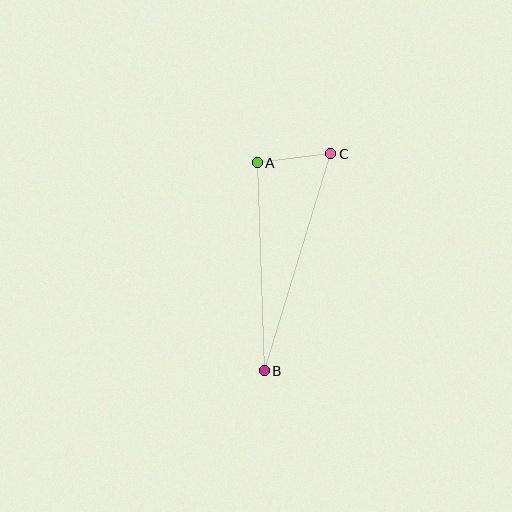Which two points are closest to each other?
Points A and C are closest to each other.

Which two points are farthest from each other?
Points B and C are farthest from each other.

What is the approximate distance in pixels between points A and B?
The distance between A and B is approximately 208 pixels.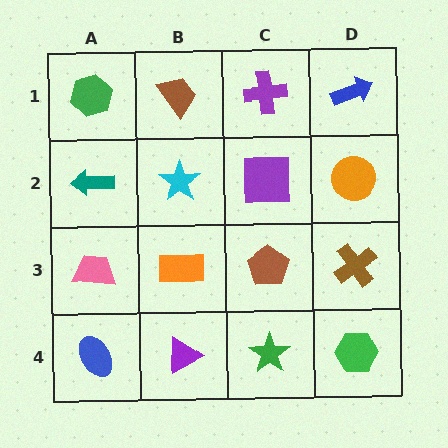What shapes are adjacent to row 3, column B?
A cyan star (row 2, column B), a purple triangle (row 4, column B), a pink trapezoid (row 3, column A), a brown pentagon (row 3, column C).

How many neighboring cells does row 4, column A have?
2.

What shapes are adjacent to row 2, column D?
A blue arrow (row 1, column D), a brown cross (row 3, column D), a purple square (row 2, column C).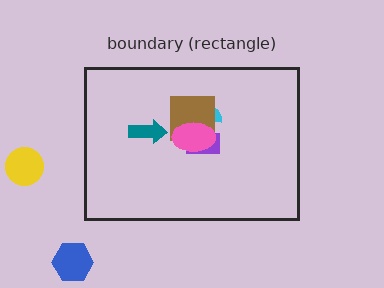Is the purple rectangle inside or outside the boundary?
Inside.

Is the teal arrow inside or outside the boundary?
Inside.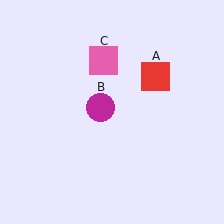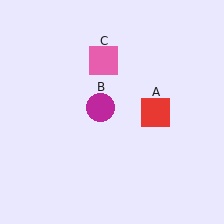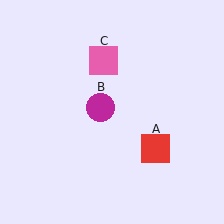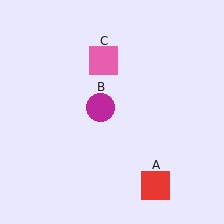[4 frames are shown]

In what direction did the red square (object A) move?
The red square (object A) moved down.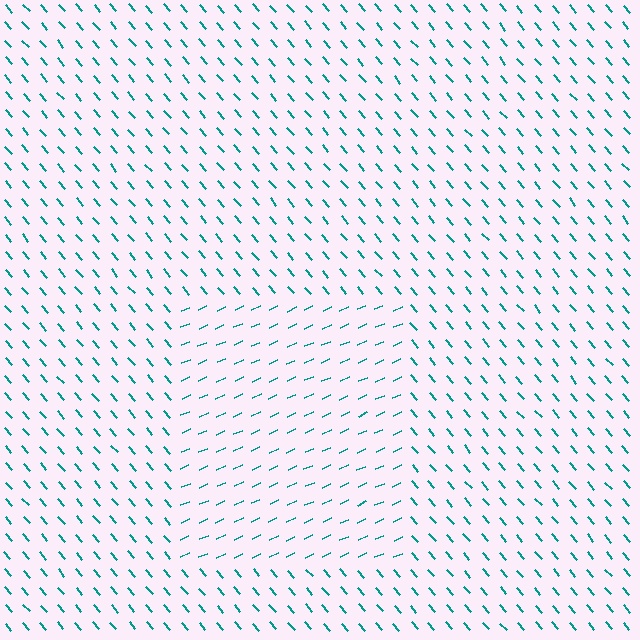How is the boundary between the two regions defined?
The boundary is defined purely by a change in line orientation (approximately 73 degrees difference). All lines are the same color and thickness.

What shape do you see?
I see a rectangle.